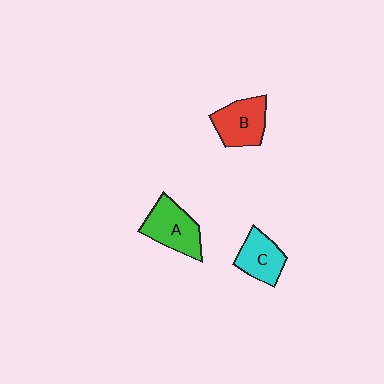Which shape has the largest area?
Shape A (green).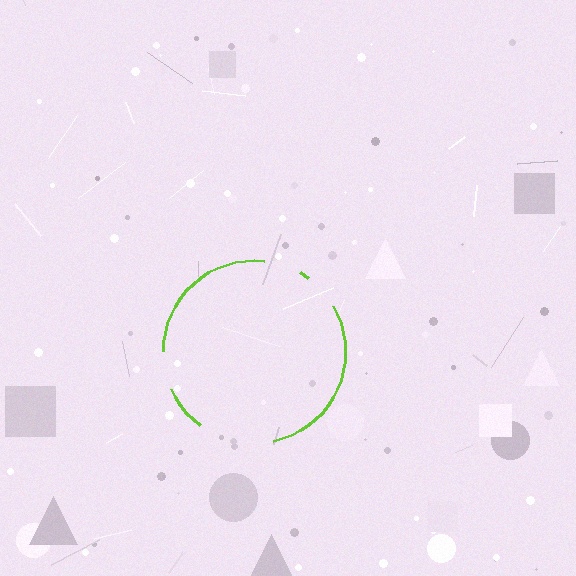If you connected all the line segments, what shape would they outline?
They would outline a circle.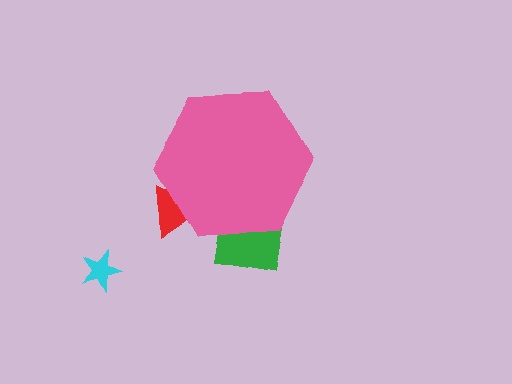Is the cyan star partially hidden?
No, the cyan star is fully visible.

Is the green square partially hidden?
Yes, the green square is partially hidden behind the pink hexagon.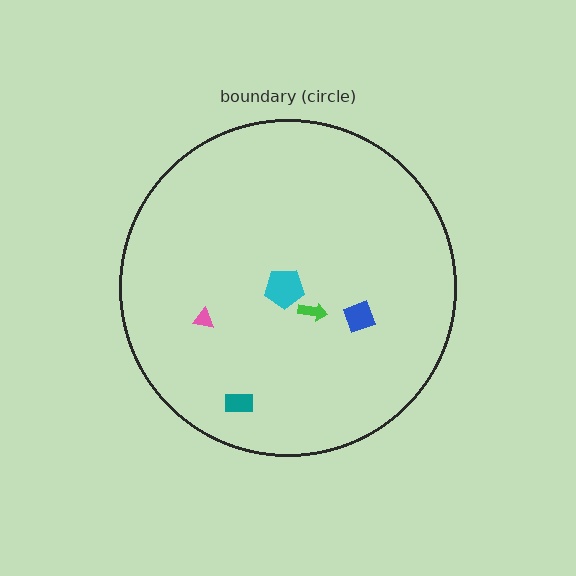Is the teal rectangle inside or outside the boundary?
Inside.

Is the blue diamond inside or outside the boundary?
Inside.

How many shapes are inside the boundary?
5 inside, 0 outside.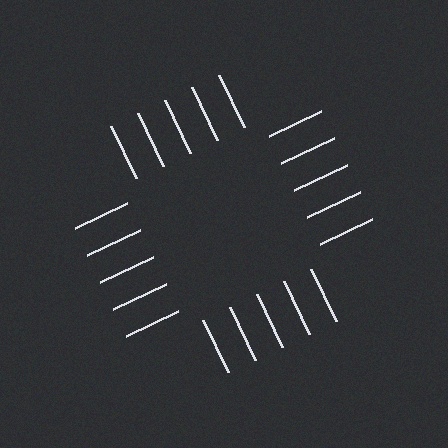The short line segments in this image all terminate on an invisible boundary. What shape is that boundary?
An illusory square — the line segments terminate on its edges but no continuous stroke is drawn.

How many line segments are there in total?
20 — 5 along each of the 4 edges.